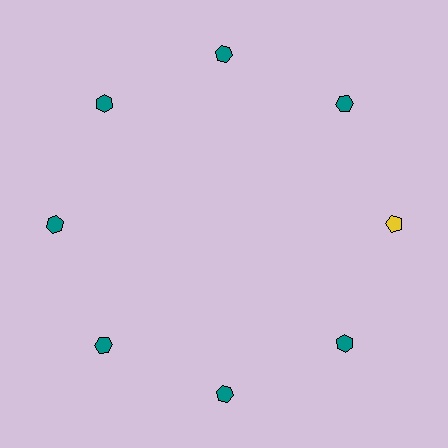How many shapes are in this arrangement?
There are 8 shapes arranged in a ring pattern.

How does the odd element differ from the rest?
It differs in both color (yellow instead of teal) and shape (pentagon instead of hexagon).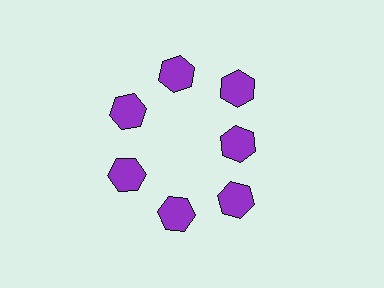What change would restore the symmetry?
The symmetry would be restored by moving it outward, back onto the ring so that all 7 hexagons sit at equal angles and equal distance from the center.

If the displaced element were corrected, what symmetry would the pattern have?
It would have 7-fold rotational symmetry — the pattern would map onto itself every 51 degrees.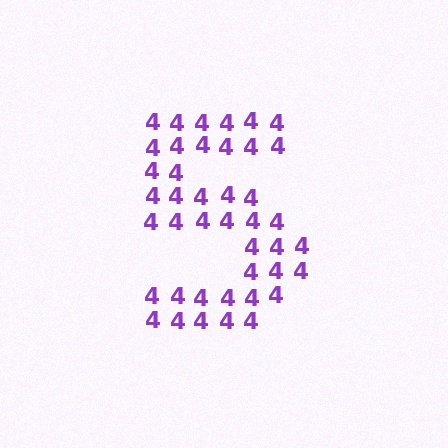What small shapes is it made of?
It is made of small digit 4's.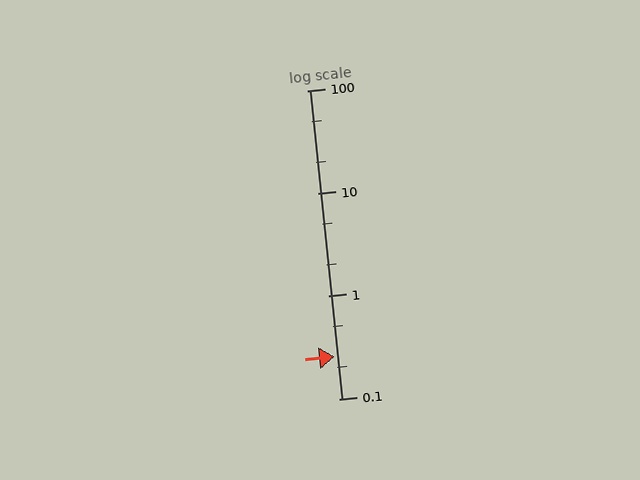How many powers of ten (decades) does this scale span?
The scale spans 3 decades, from 0.1 to 100.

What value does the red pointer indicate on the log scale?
The pointer indicates approximately 0.26.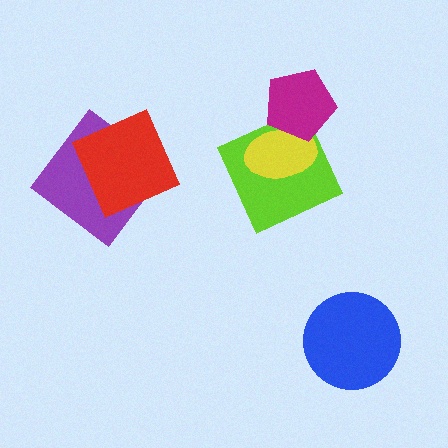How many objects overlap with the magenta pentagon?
2 objects overlap with the magenta pentagon.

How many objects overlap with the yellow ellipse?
2 objects overlap with the yellow ellipse.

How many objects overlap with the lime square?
2 objects overlap with the lime square.